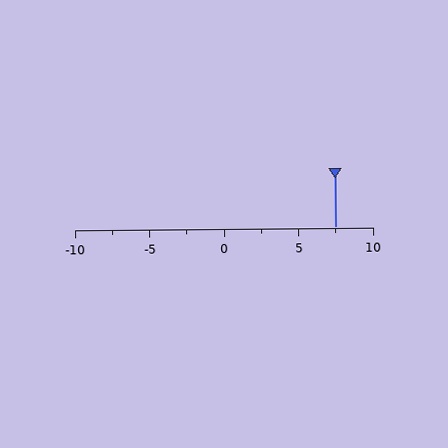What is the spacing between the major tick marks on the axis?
The major ticks are spaced 5 apart.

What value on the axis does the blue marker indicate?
The marker indicates approximately 7.5.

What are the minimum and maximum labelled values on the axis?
The axis runs from -10 to 10.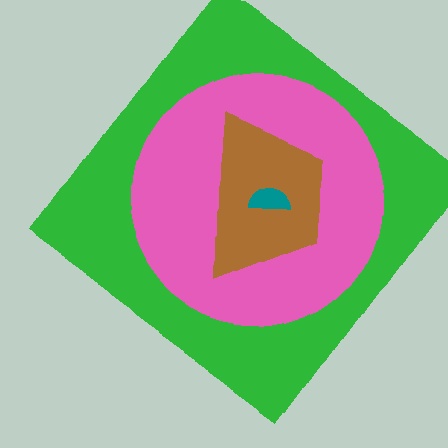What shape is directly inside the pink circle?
The brown trapezoid.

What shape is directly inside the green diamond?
The pink circle.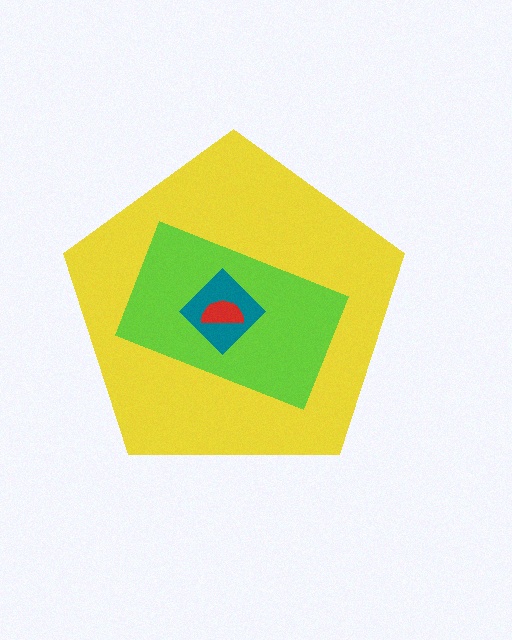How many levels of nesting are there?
4.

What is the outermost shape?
The yellow pentagon.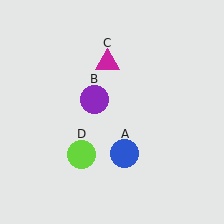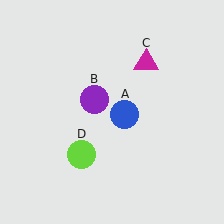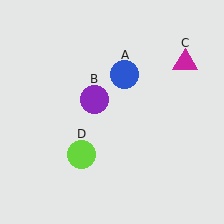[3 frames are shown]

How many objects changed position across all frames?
2 objects changed position: blue circle (object A), magenta triangle (object C).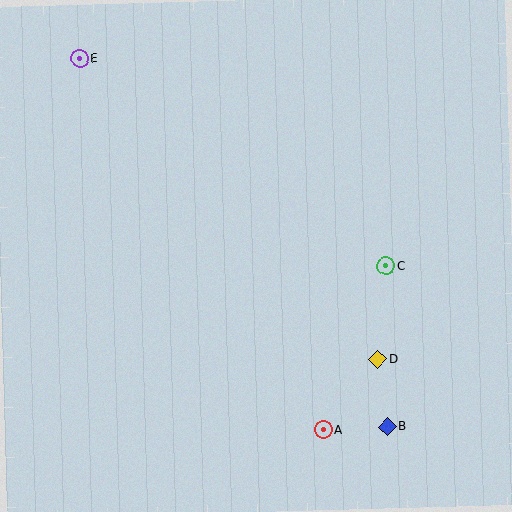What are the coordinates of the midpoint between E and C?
The midpoint between E and C is at (233, 162).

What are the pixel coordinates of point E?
Point E is at (79, 59).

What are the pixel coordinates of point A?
Point A is at (323, 430).